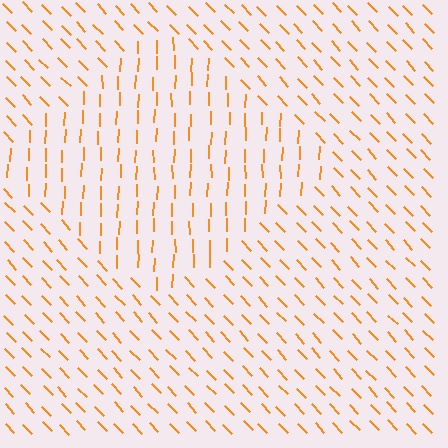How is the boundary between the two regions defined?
The boundary is defined purely by a change in line orientation (approximately 45 degrees difference). All lines are the same color and thickness.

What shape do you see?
I see a diamond.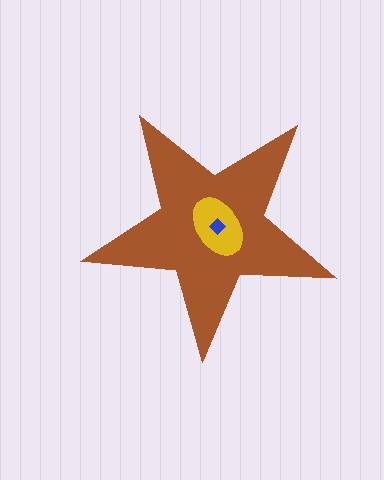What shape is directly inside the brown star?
The yellow ellipse.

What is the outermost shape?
The brown star.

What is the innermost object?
The blue diamond.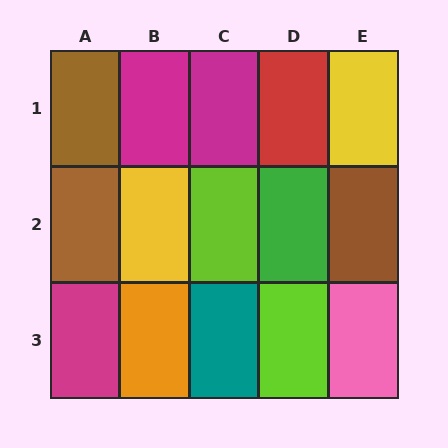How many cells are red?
1 cell is red.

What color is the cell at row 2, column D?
Green.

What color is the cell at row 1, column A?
Brown.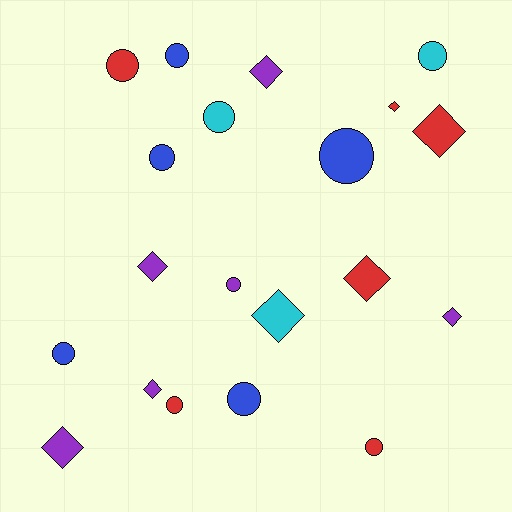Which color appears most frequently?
Purple, with 6 objects.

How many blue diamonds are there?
There are no blue diamonds.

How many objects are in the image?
There are 20 objects.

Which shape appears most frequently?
Circle, with 11 objects.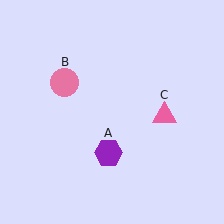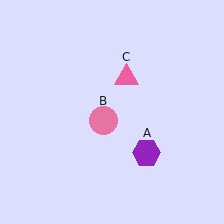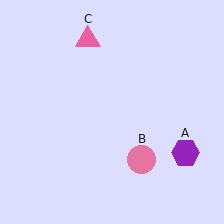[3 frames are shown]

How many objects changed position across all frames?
3 objects changed position: purple hexagon (object A), pink circle (object B), pink triangle (object C).